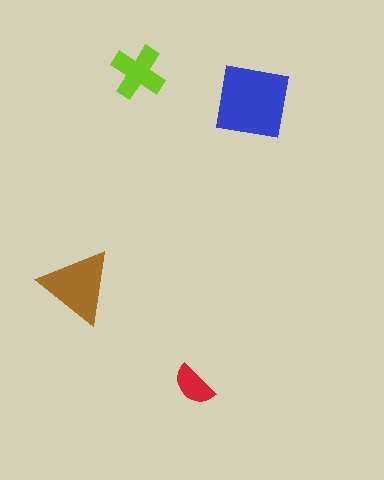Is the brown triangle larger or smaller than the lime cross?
Larger.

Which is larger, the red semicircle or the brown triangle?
The brown triangle.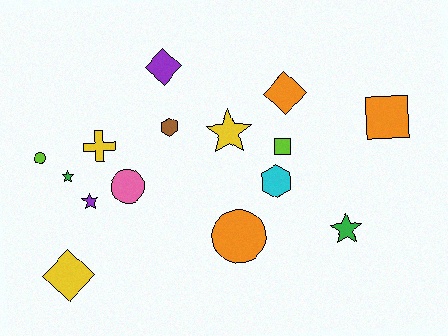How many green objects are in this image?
There are 2 green objects.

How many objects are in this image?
There are 15 objects.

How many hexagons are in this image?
There are 2 hexagons.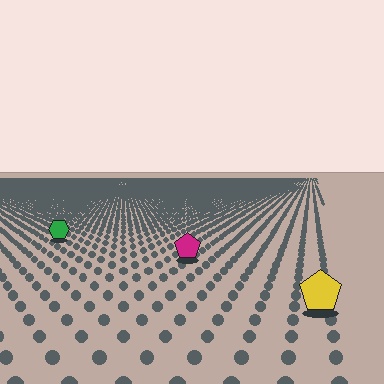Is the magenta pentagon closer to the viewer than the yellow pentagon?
No. The yellow pentagon is closer — you can tell from the texture gradient: the ground texture is coarser near it.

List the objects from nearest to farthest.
From nearest to farthest: the yellow pentagon, the magenta pentagon, the green hexagon.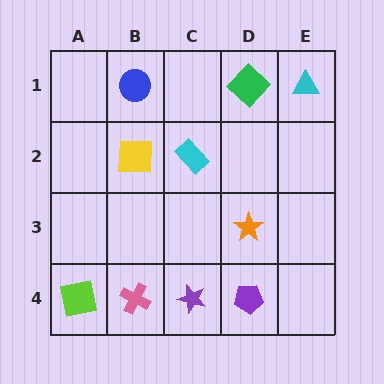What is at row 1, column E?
A cyan triangle.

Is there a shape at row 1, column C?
No, that cell is empty.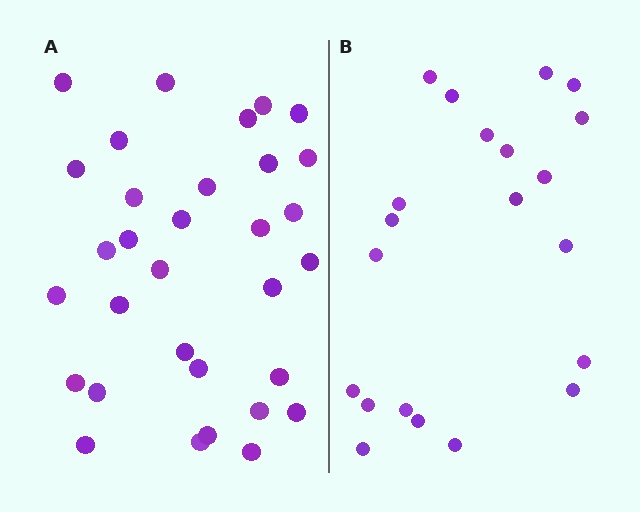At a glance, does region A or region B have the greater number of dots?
Region A (the left region) has more dots.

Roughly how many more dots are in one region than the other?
Region A has roughly 12 or so more dots than region B.